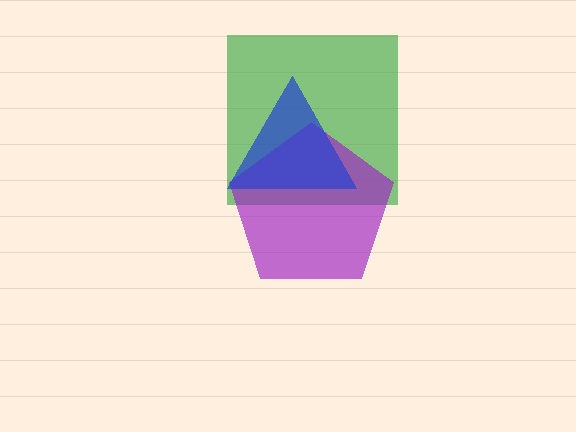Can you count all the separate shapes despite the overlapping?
Yes, there are 3 separate shapes.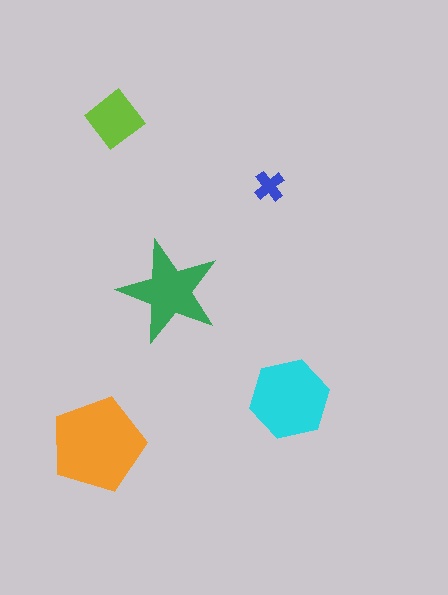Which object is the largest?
The orange pentagon.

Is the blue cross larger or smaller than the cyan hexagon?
Smaller.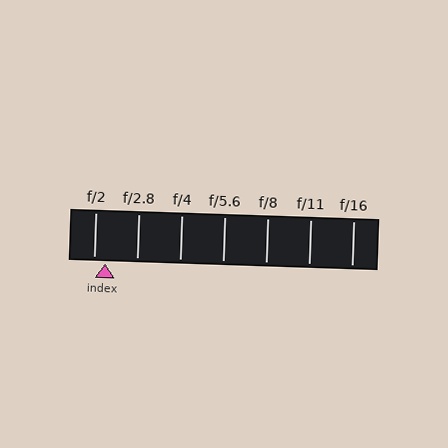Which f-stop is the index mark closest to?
The index mark is closest to f/2.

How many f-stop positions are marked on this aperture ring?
There are 7 f-stop positions marked.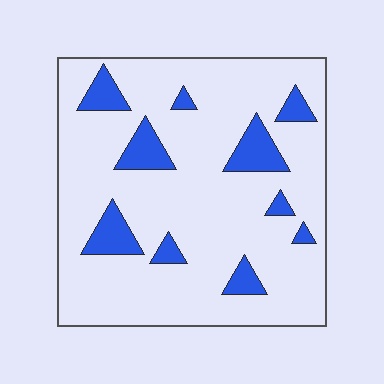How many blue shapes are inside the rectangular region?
10.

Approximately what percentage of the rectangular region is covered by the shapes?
Approximately 15%.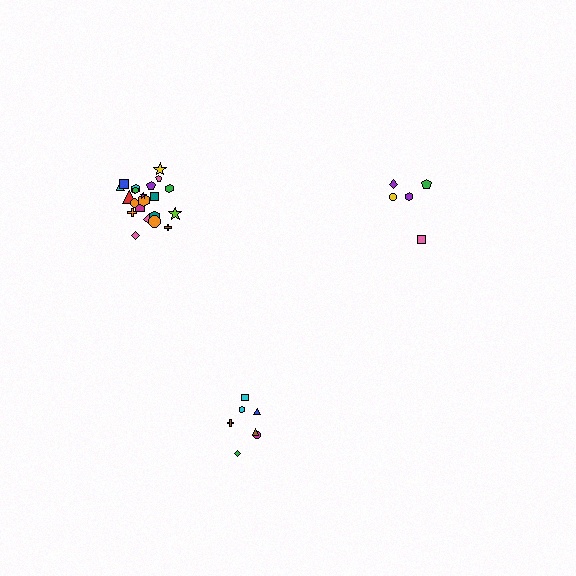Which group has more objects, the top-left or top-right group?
The top-left group.